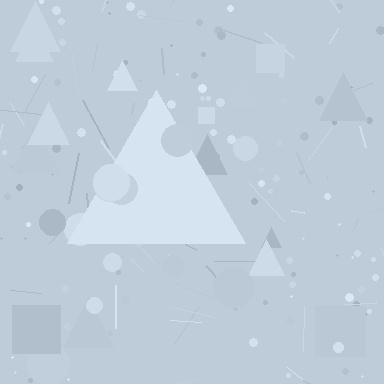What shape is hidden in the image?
A triangle is hidden in the image.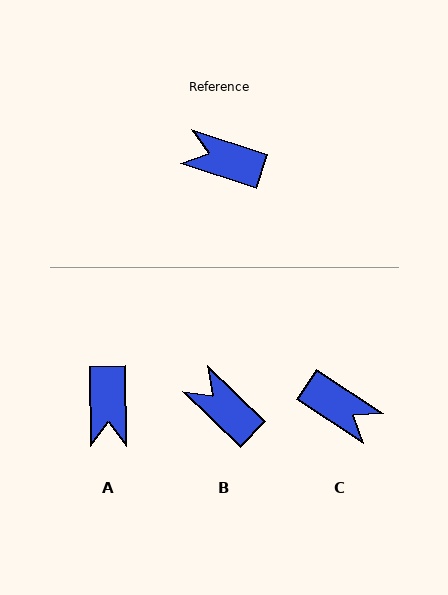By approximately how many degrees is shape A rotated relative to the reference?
Approximately 109 degrees counter-clockwise.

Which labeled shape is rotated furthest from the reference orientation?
C, about 165 degrees away.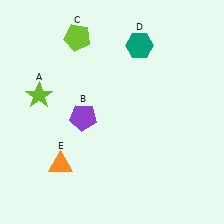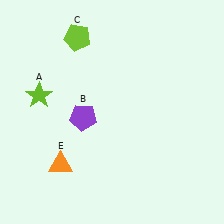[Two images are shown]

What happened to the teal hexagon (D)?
The teal hexagon (D) was removed in Image 2. It was in the top-right area of Image 1.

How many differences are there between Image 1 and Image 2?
There is 1 difference between the two images.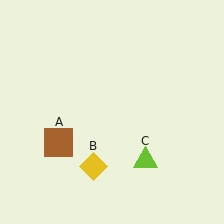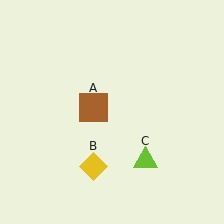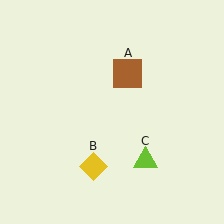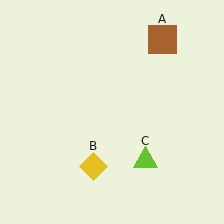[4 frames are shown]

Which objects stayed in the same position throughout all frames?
Yellow diamond (object B) and lime triangle (object C) remained stationary.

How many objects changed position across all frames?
1 object changed position: brown square (object A).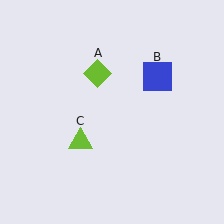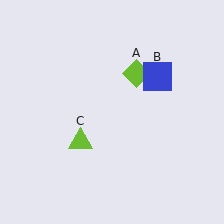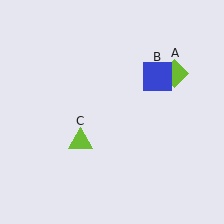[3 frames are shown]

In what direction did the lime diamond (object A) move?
The lime diamond (object A) moved right.